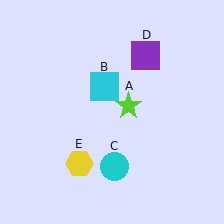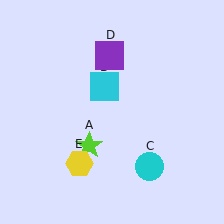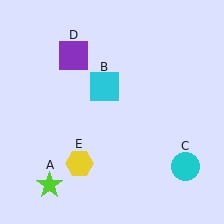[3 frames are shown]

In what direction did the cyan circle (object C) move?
The cyan circle (object C) moved right.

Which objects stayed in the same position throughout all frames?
Cyan square (object B) and yellow hexagon (object E) remained stationary.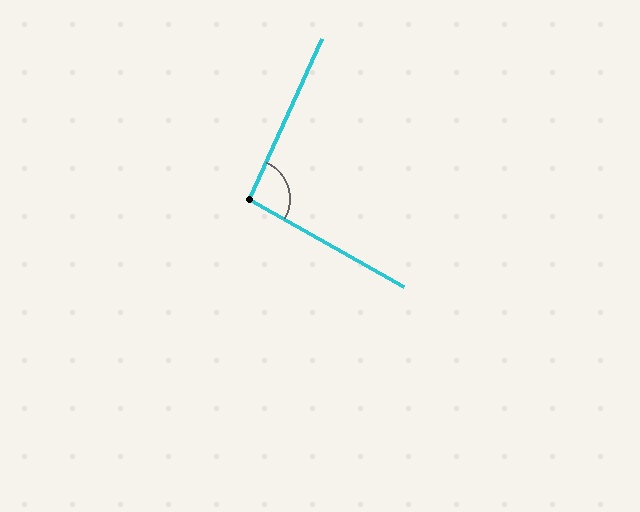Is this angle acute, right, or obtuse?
It is obtuse.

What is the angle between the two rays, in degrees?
Approximately 95 degrees.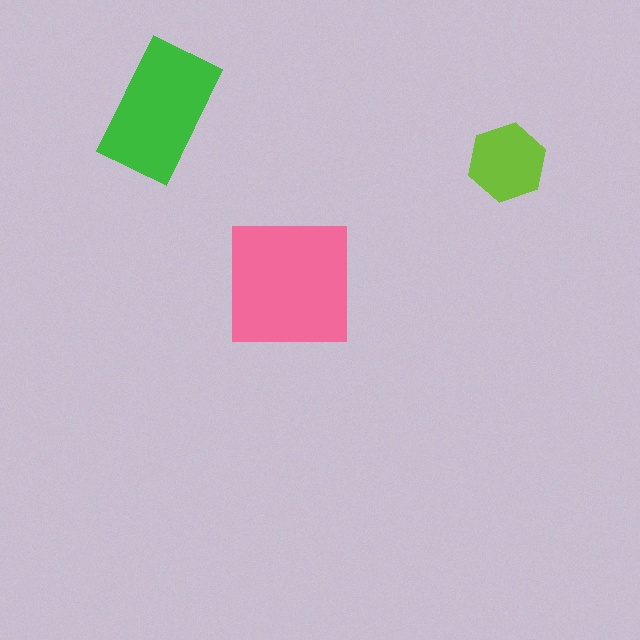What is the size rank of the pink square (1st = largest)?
1st.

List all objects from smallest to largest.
The lime hexagon, the green rectangle, the pink square.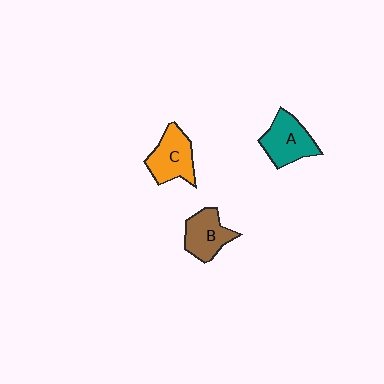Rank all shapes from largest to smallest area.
From largest to smallest: A (teal), C (orange), B (brown).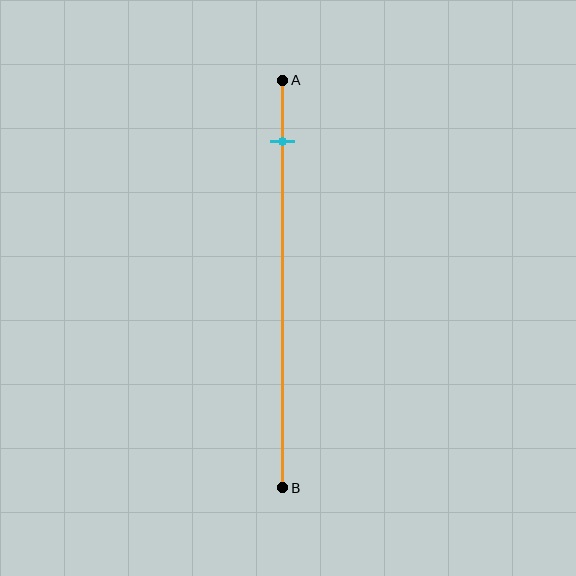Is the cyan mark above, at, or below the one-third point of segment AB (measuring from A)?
The cyan mark is above the one-third point of segment AB.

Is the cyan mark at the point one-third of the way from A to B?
No, the mark is at about 15% from A, not at the 33% one-third point.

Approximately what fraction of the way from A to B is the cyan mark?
The cyan mark is approximately 15% of the way from A to B.